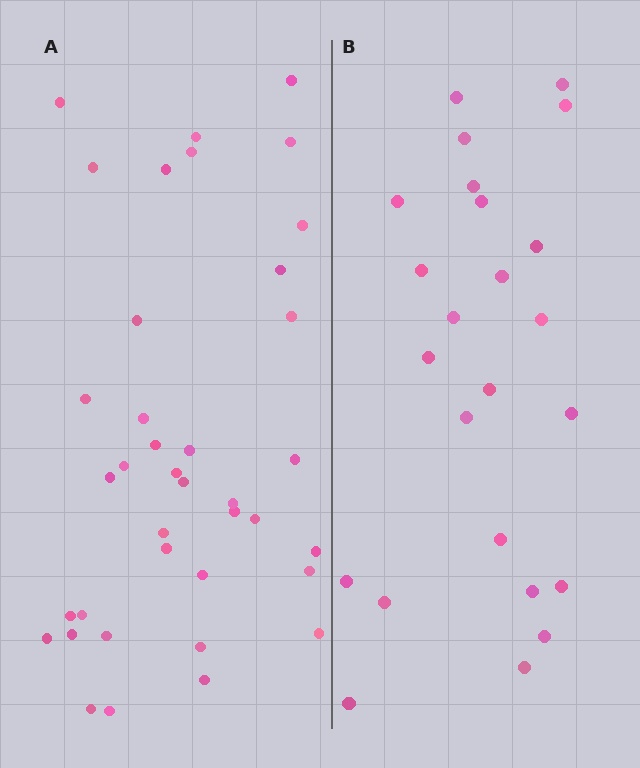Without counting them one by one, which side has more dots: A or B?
Region A (the left region) has more dots.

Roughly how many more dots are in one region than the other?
Region A has approximately 15 more dots than region B.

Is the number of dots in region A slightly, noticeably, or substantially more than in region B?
Region A has substantially more. The ratio is roughly 1.6 to 1.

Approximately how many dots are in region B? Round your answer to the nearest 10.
About 20 dots. (The exact count is 24, which rounds to 20.)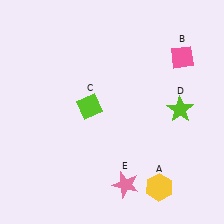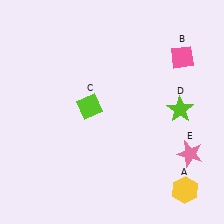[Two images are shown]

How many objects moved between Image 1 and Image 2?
2 objects moved between the two images.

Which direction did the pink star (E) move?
The pink star (E) moved right.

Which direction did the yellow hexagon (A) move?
The yellow hexagon (A) moved right.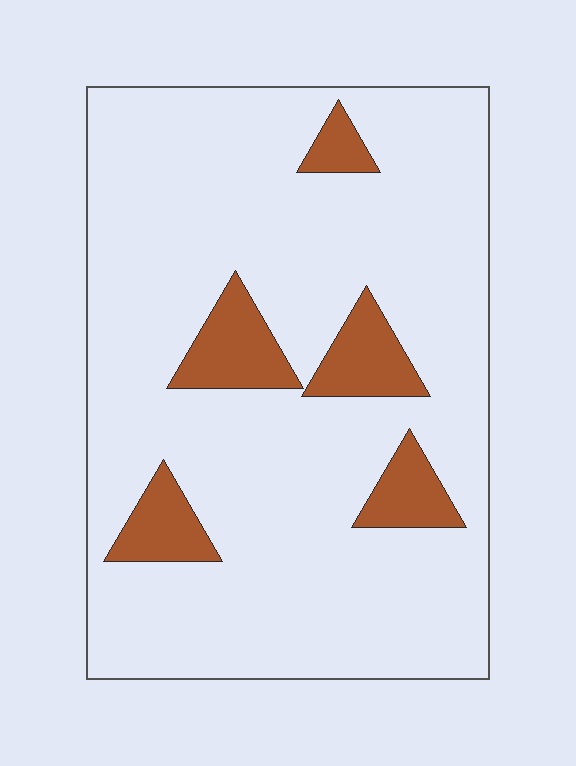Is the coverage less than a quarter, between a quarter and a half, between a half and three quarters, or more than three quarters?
Less than a quarter.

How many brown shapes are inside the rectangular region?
5.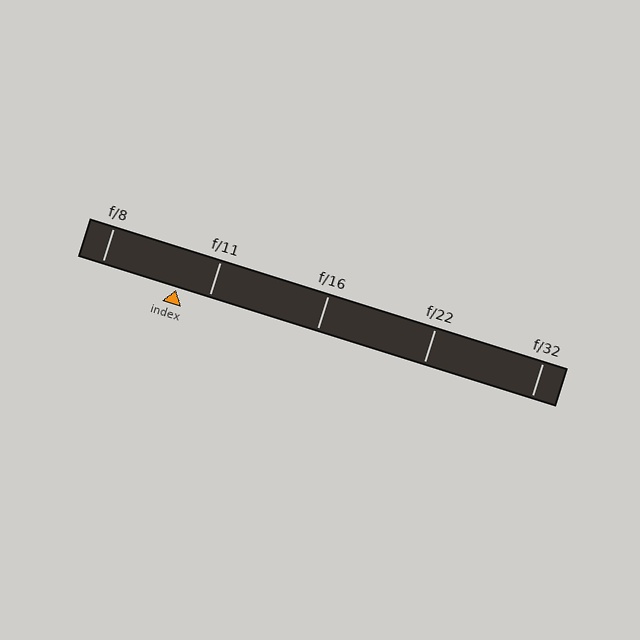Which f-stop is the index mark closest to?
The index mark is closest to f/11.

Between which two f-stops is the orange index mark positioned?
The index mark is between f/8 and f/11.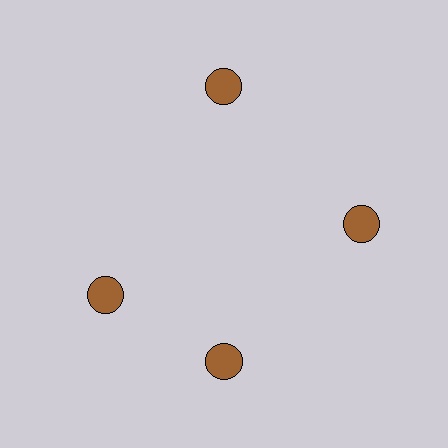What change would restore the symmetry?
The symmetry would be restored by rotating it back into even spacing with its neighbors so that all 4 circles sit at equal angles and equal distance from the center.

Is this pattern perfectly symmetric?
No. The 4 brown circles are arranged in a ring, but one element near the 9 o'clock position is rotated out of alignment along the ring, breaking the 4-fold rotational symmetry.